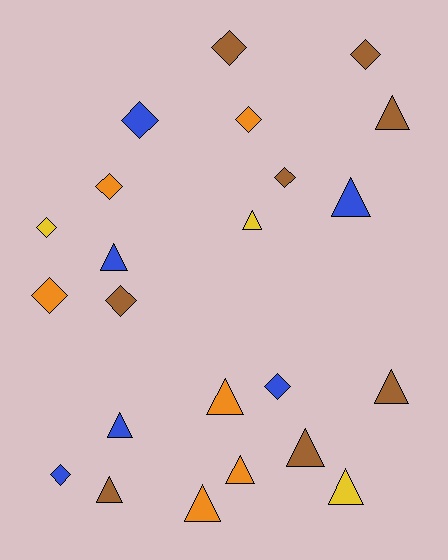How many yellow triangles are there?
There are 2 yellow triangles.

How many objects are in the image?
There are 23 objects.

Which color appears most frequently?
Brown, with 8 objects.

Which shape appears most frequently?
Triangle, with 12 objects.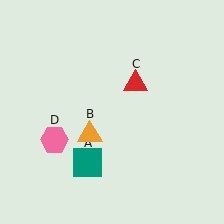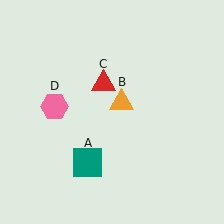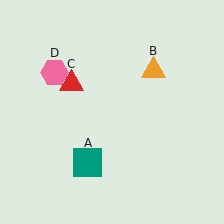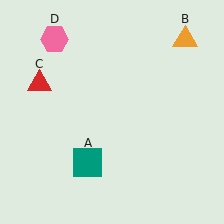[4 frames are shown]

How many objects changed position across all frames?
3 objects changed position: orange triangle (object B), red triangle (object C), pink hexagon (object D).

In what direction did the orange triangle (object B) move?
The orange triangle (object B) moved up and to the right.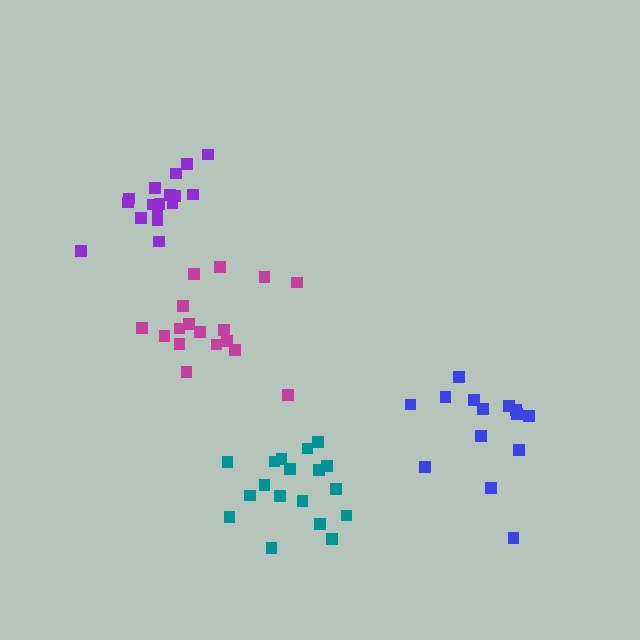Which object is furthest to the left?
The purple cluster is leftmost.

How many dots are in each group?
Group 1: 18 dots, Group 2: 14 dots, Group 3: 17 dots, Group 4: 17 dots (66 total).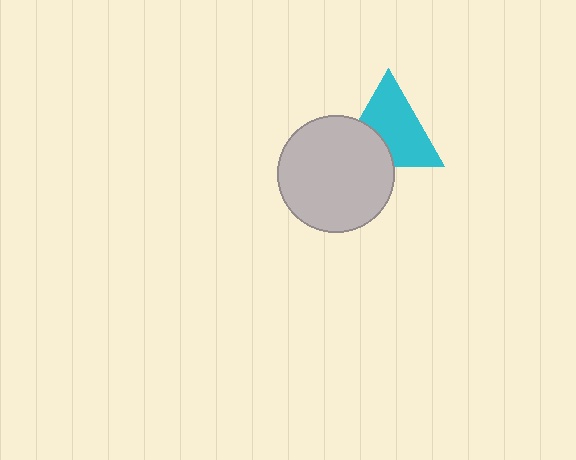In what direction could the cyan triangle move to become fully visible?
The cyan triangle could move toward the upper-right. That would shift it out from behind the light gray circle entirely.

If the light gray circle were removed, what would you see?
You would see the complete cyan triangle.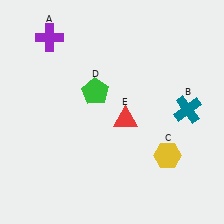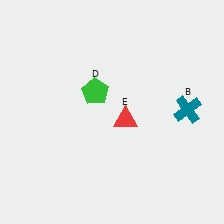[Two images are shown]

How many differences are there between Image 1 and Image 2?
There are 2 differences between the two images.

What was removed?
The yellow hexagon (C), the purple cross (A) were removed in Image 2.